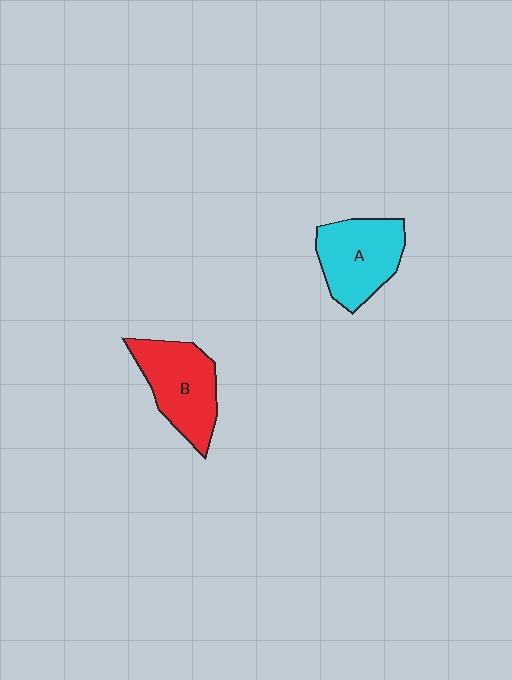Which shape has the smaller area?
Shape A (cyan).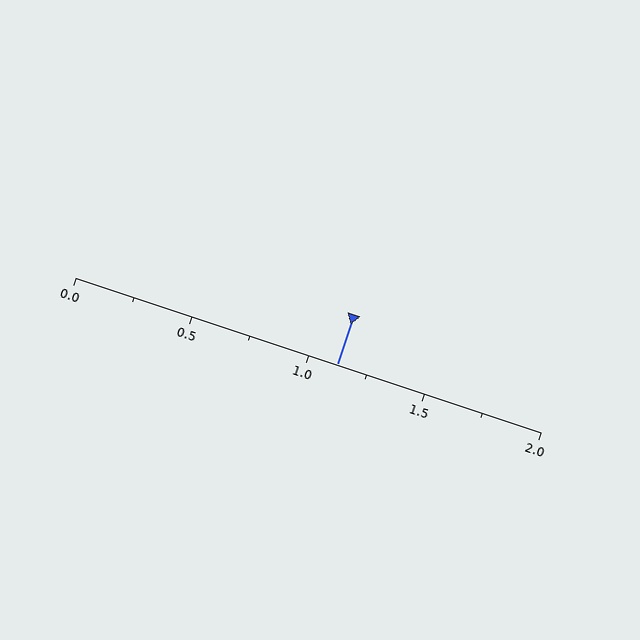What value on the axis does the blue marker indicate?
The marker indicates approximately 1.12.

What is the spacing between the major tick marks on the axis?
The major ticks are spaced 0.5 apart.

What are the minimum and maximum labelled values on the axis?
The axis runs from 0.0 to 2.0.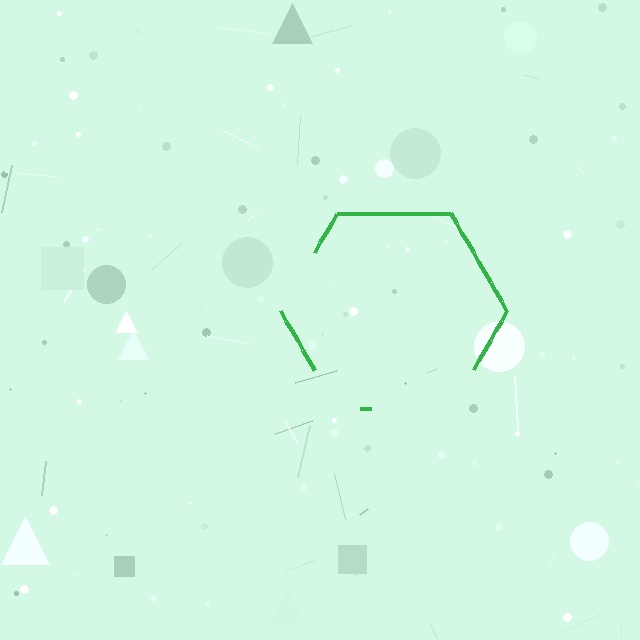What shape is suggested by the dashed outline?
The dashed outline suggests a hexagon.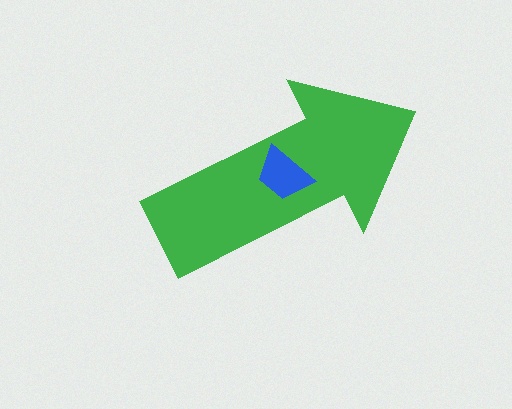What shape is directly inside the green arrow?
The blue trapezoid.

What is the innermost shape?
The blue trapezoid.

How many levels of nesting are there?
2.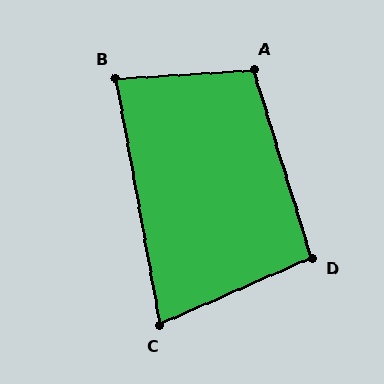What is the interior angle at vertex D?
Approximately 96 degrees (obtuse).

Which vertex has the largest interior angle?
A, at approximately 103 degrees.